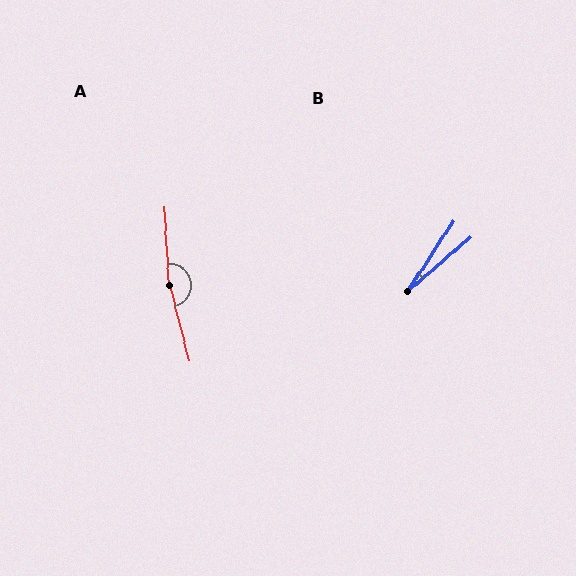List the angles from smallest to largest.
B (16°), A (169°).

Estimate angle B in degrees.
Approximately 16 degrees.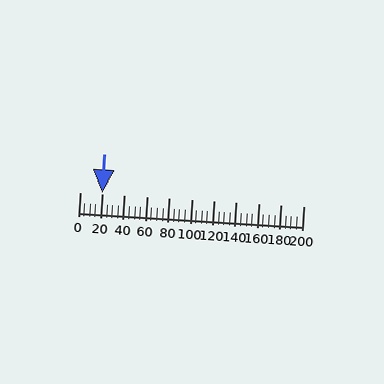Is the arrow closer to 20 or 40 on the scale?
The arrow is closer to 20.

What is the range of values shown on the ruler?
The ruler shows values from 0 to 200.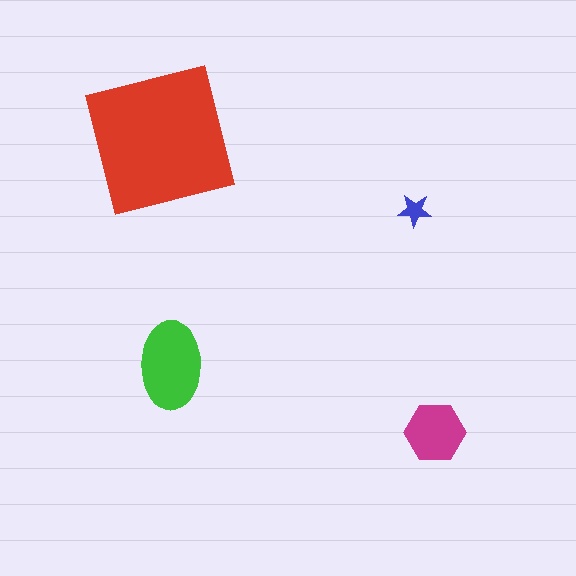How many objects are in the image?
There are 4 objects in the image.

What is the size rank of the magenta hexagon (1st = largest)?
3rd.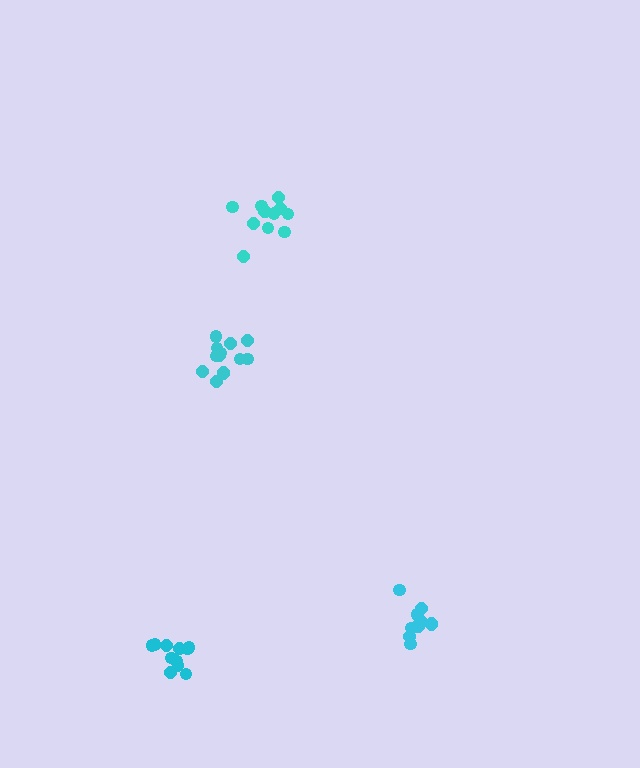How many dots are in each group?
Group 1: 13 dots, Group 2: 12 dots, Group 3: 11 dots, Group 4: 11 dots (47 total).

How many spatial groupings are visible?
There are 4 spatial groupings.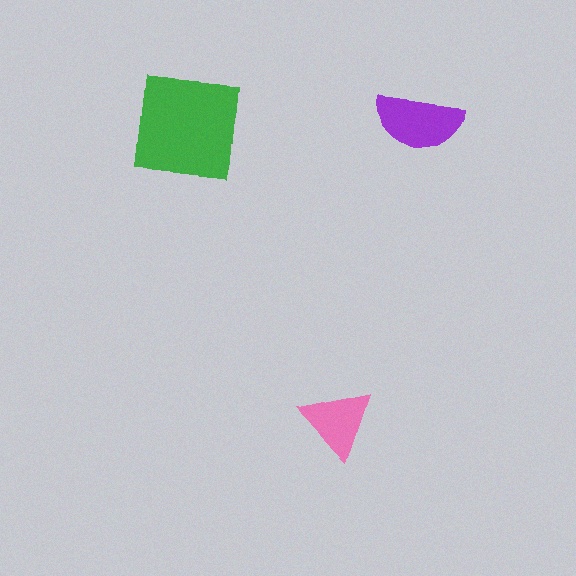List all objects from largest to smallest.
The green square, the purple semicircle, the pink triangle.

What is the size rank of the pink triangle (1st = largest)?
3rd.